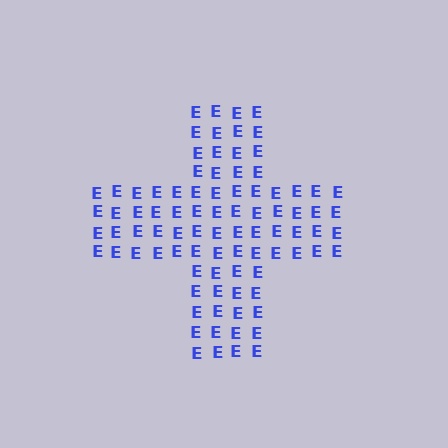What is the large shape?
The large shape is a cross.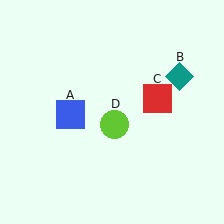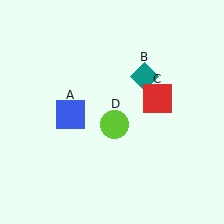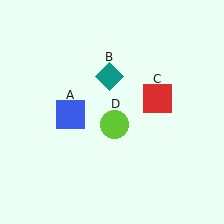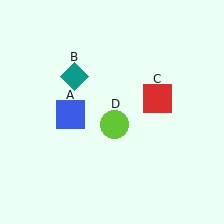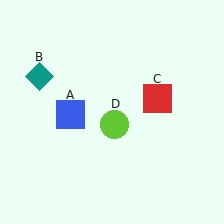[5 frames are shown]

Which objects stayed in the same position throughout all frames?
Blue square (object A) and red square (object C) and lime circle (object D) remained stationary.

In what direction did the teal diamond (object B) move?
The teal diamond (object B) moved left.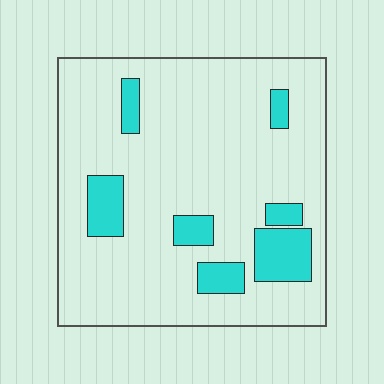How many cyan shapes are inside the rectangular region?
7.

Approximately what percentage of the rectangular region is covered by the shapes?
Approximately 15%.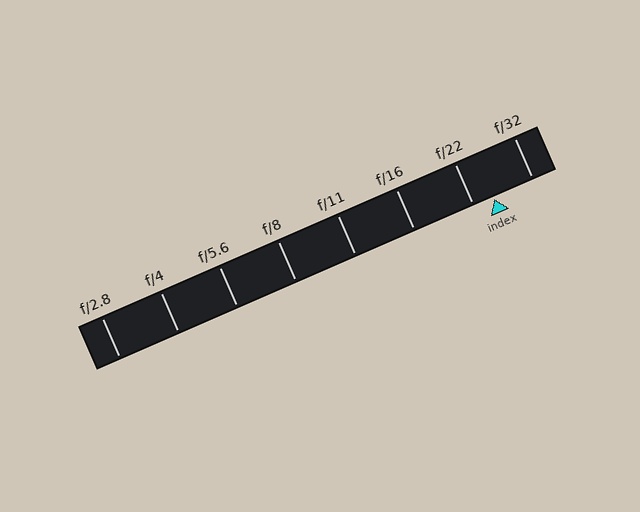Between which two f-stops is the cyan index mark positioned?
The index mark is between f/22 and f/32.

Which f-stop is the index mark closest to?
The index mark is closest to f/22.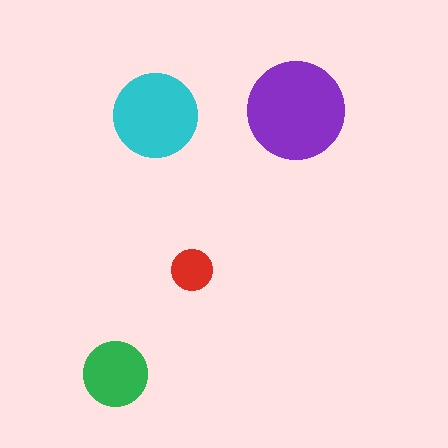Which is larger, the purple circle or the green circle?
The purple one.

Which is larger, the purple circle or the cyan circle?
The purple one.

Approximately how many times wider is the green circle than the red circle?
About 1.5 times wider.